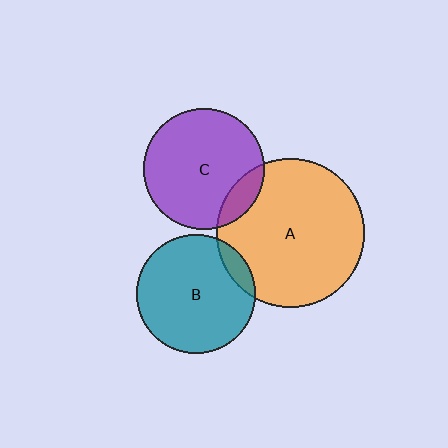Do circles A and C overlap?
Yes.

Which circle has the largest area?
Circle A (orange).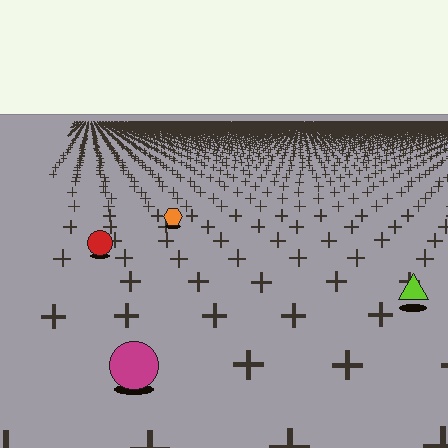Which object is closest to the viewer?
The magenta circle is closest. The texture marks near it are larger and more spread out.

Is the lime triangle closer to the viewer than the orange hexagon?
Yes. The lime triangle is closer — you can tell from the texture gradient: the ground texture is coarser near it.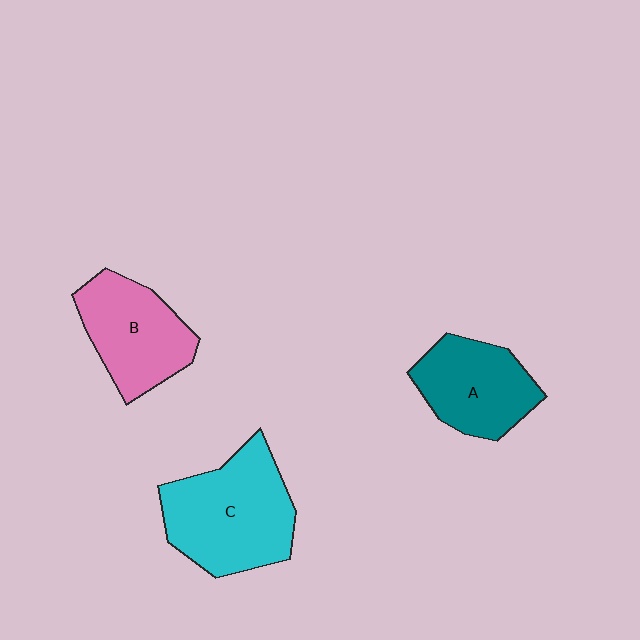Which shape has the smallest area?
Shape A (teal).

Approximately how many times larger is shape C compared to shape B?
Approximately 1.3 times.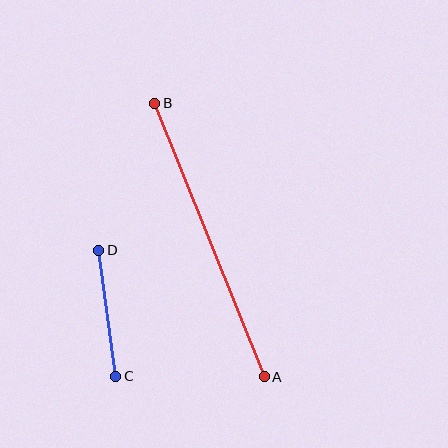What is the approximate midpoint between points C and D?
The midpoint is at approximately (107, 313) pixels.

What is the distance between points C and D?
The distance is approximately 127 pixels.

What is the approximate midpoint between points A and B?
The midpoint is at approximately (209, 240) pixels.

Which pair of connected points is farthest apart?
Points A and B are farthest apart.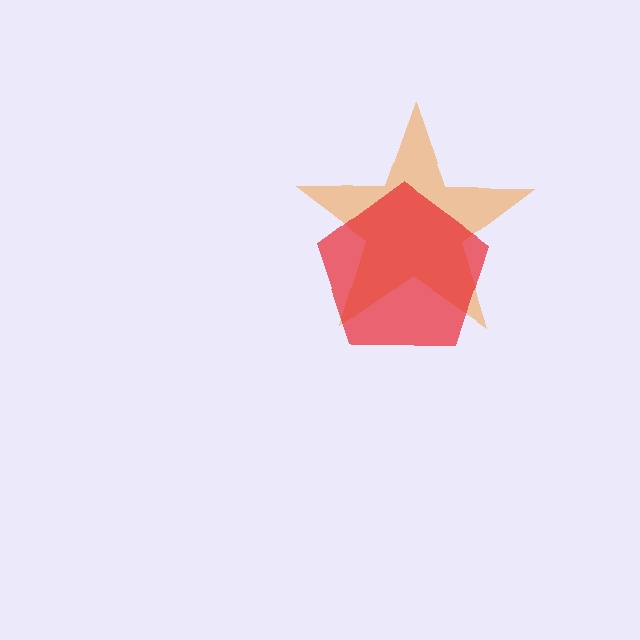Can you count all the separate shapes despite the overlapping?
Yes, there are 2 separate shapes.